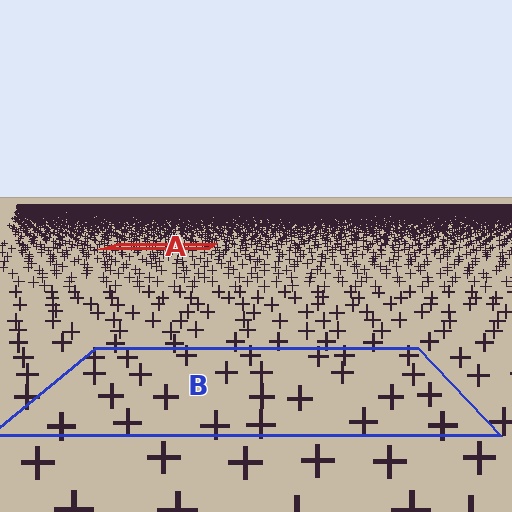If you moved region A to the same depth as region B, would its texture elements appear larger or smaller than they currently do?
They would appear larger. At a closer depth, the same texture elements are projected at a bigger on-screen size.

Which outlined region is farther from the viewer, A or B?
Region A is farther from the viewer — the texture elements inside it appear smaller and more densely packed.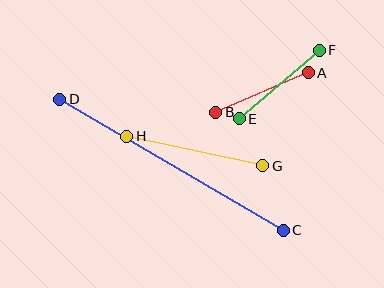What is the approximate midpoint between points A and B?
The midpoint is at approximately (262, 92) pixels.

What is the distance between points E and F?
The distance is approximately 105 pixels.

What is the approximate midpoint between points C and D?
The midpoint is at approximately (171, 165) pixels.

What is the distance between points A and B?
The distance is approximately 101 pixels.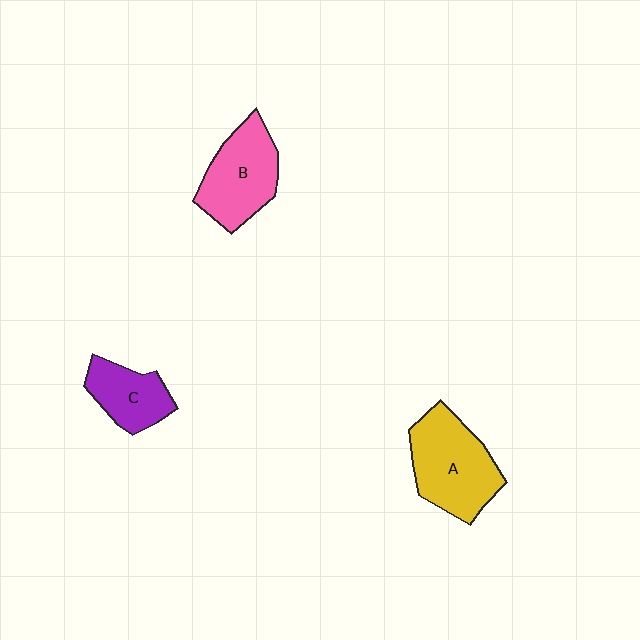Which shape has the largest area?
Shape A (yellow).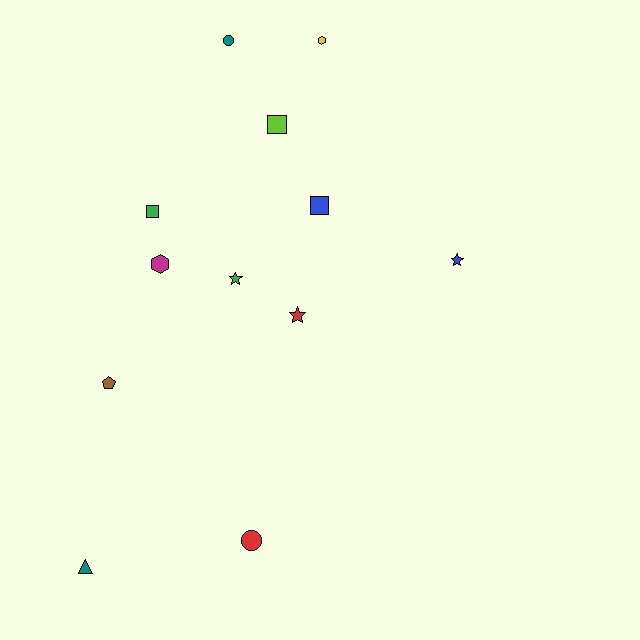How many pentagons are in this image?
There is 1 pentagon.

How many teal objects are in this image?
There are 2 teal objects.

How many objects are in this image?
There are 12 objects.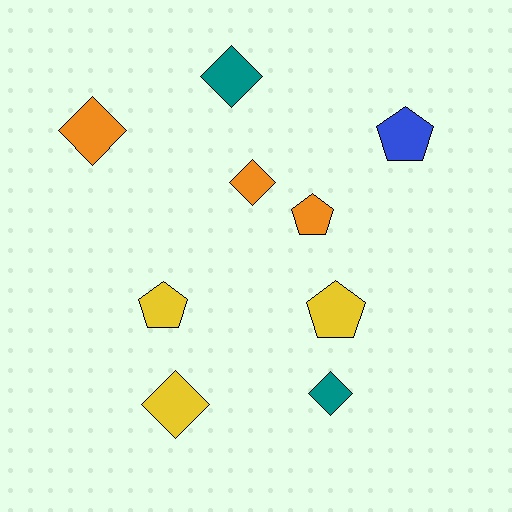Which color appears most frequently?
Orange, with 3 objects.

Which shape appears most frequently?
Diamond, with 5 objects.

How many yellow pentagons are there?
There are 2 yellow pentagons.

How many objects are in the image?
There are 9 objects.